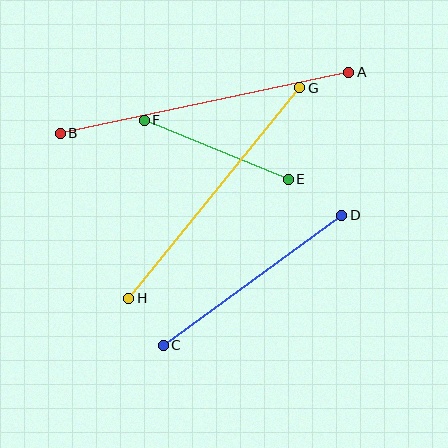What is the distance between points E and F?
The distance is approximately 156 pixels.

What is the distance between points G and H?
The distance is approximately 271 pixels.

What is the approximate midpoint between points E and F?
The midpoint is at approximately (216, 150) pixels.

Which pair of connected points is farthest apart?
Points A and B are farthest apart.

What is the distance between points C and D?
The distance is approximately 220 pixels.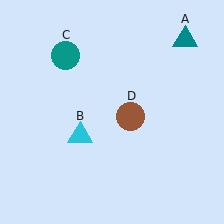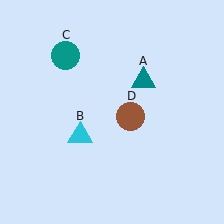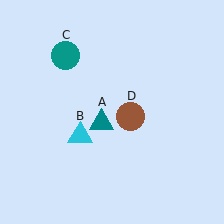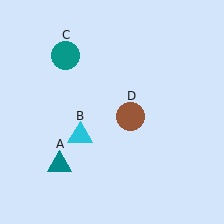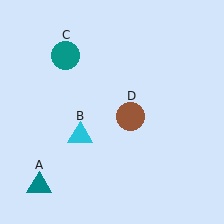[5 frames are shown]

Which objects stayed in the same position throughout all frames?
Cyan triangle (object B) and teal circle (object C) and brown circle (object D) remained stationary.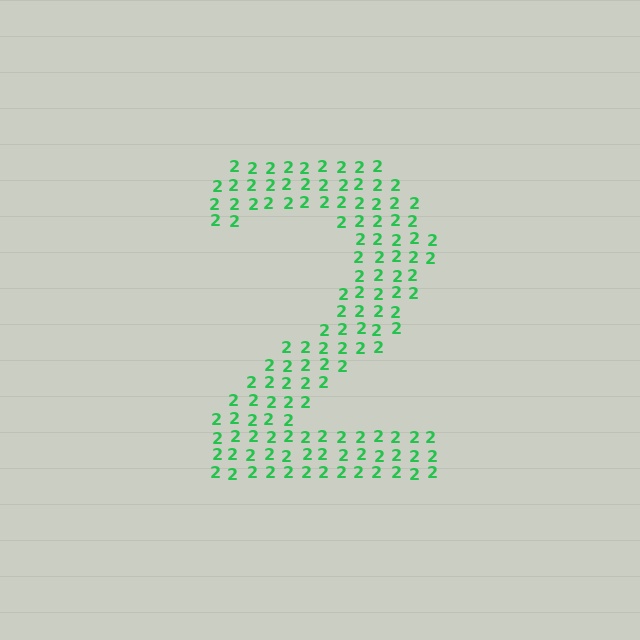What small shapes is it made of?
It is made of small digit 2's.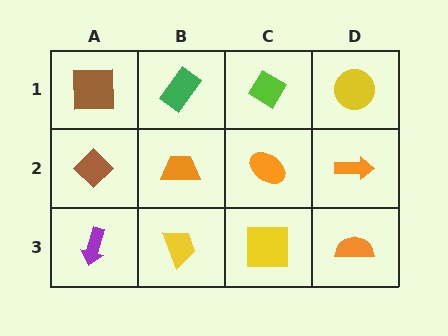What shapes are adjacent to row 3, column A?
A brown diamond (row 2, column A), a yellow trapezoid (row 3, column B).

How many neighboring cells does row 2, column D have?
3.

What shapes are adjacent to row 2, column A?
A brown square (row 1, column A), a purple arrow (row 3, column A), an orange trapezoid (row 2, column B).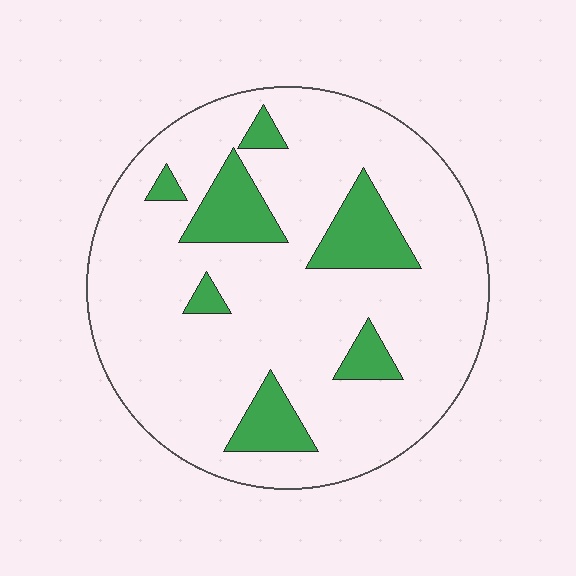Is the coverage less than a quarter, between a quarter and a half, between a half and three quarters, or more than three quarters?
Less than a quarter.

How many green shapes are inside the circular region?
7.